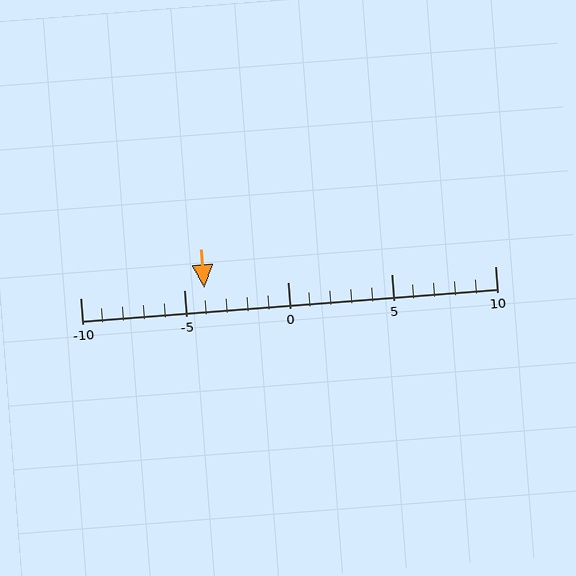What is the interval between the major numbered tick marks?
The major tick marks are spaced 5 units apart.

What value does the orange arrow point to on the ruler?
The orange arrow points to approximately -4.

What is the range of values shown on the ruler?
The ruler shows values from -10 to 10.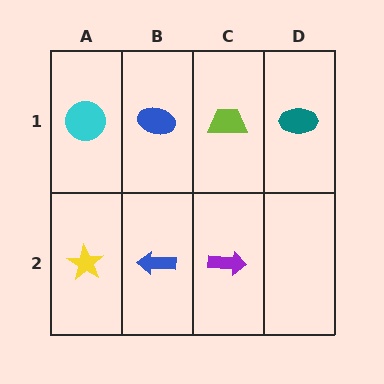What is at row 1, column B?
A blue ellipse.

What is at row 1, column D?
A teal ellipse.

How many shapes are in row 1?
4 shapes.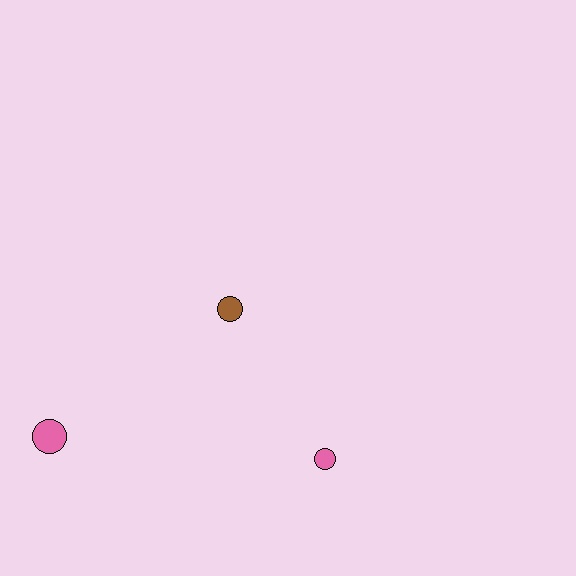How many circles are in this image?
There are 3 circles.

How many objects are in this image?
There are 3 objects.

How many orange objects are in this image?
There are no orange objects.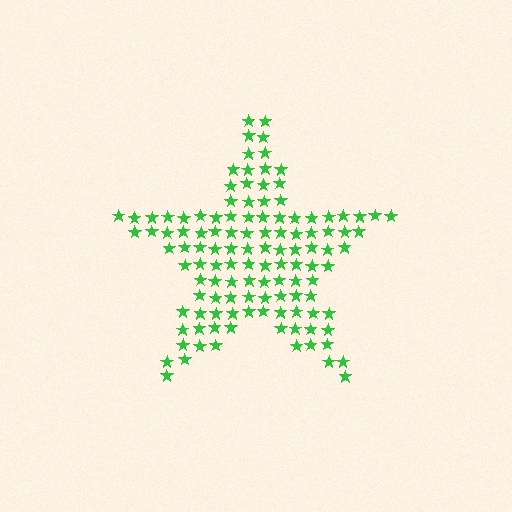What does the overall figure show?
The overall figure shows a star.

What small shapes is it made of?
It is made of small stars.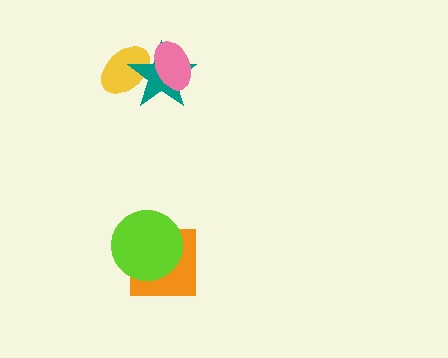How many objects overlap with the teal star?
2 objects overlap with the teal star.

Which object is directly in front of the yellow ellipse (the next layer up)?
The teal star is directly in front of the yellow ellipse.